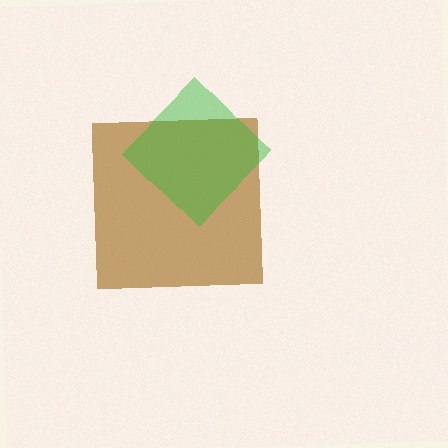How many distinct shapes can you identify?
There are 2 distinct shapes: a brown square, a green diamond.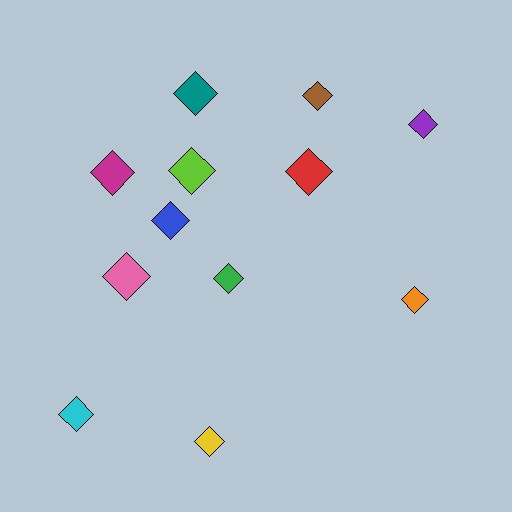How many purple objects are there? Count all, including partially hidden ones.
There is 1 purple object.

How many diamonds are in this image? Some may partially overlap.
There are 12 diamonds.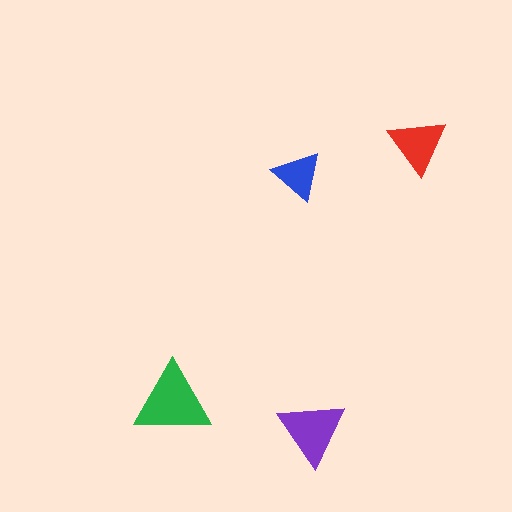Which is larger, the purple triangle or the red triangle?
The purple one.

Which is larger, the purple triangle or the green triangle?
The green one.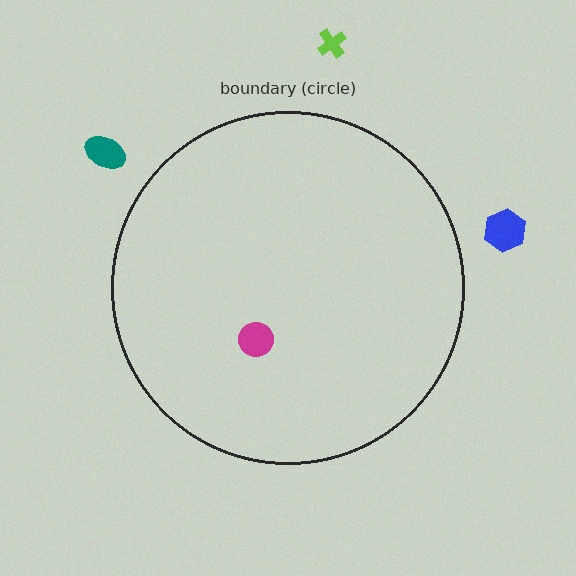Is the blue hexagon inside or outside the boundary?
Outside.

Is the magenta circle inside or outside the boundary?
Inside.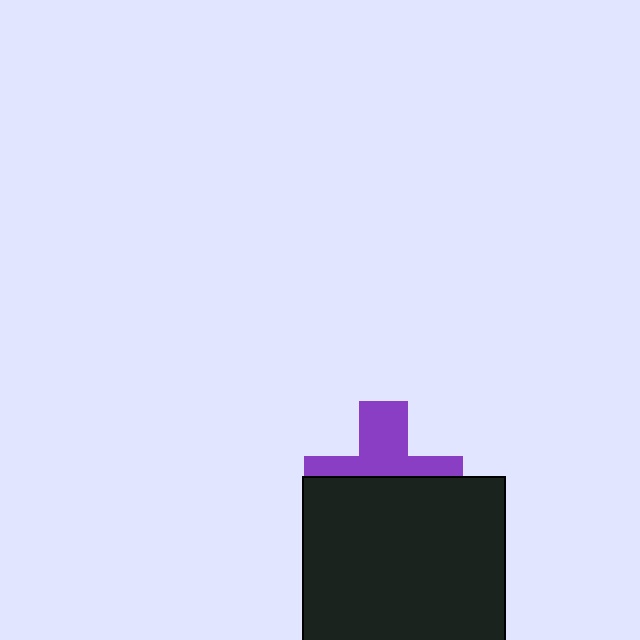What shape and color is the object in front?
The object in front is a black square.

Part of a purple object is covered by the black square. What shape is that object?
It is a cross.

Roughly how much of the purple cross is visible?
A small part of it is visible (roughly 45%).